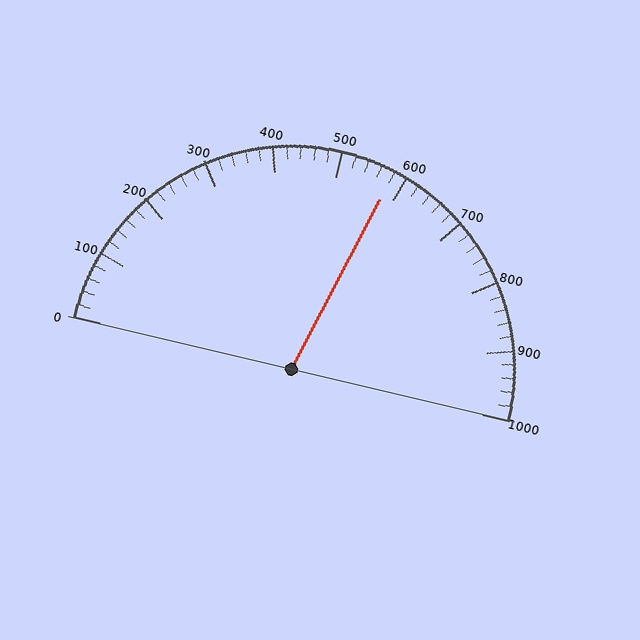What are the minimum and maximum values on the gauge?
The gauge ranges from 0 to 1000.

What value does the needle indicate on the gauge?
The needle indicates approximately 580.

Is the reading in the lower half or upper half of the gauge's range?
The reading is in the upper half of the range (0 to 1000).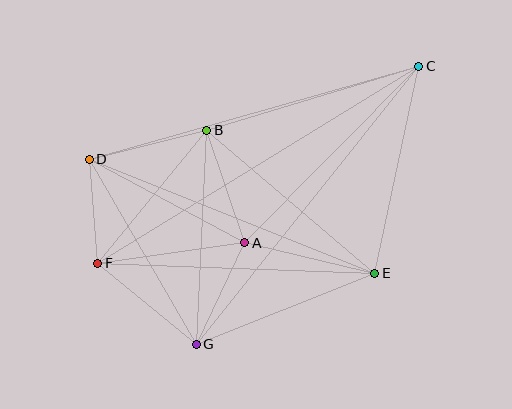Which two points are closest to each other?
Points D and F are closest to each other.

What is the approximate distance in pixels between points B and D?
The distance between B and D is approximately 121 pixels.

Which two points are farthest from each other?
Points C and F are farthest from each other.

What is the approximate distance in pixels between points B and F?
The distance between B and F is approximately 172 pixels.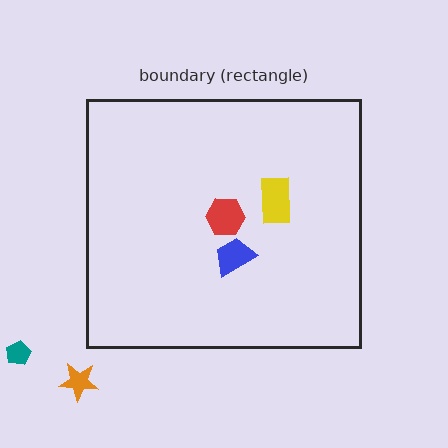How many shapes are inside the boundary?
3 inside, 2 outside.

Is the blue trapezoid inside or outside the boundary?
Inside.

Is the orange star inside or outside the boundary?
Outside.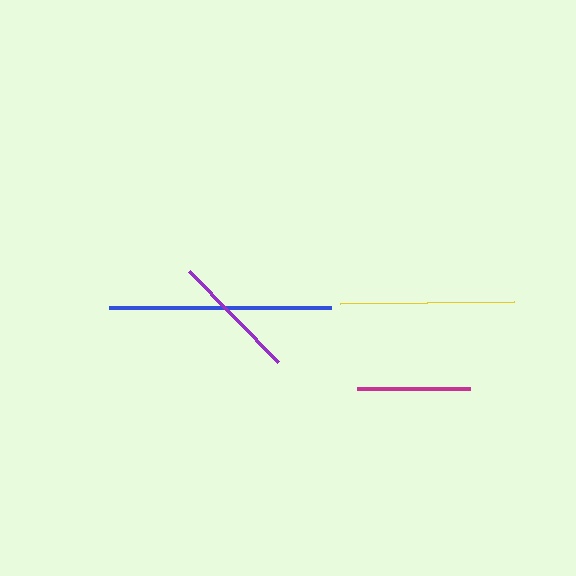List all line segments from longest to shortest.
From longest to shortest: blue, yellow, purple, magenta.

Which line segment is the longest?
The blue line is the longest at approximately 222 pixels.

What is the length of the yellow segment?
The yellow segment is approximately 174 pixels long.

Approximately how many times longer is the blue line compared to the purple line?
The blue line is approximately 1.7 times the length of the purple line.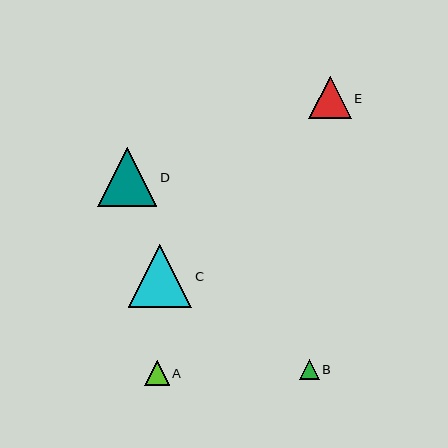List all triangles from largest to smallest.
From largest to smallest: C, D, E, A, B.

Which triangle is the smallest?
Triangle B is the smallest with a size of approximately 20 pixels.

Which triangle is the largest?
Triangle C is the largest with a size of approximately 63 pixels.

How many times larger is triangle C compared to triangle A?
Triangle C is approximately 2.6 times the size of triangle A.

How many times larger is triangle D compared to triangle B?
Triangle D is approximately 2.9 times the size of triangle B.